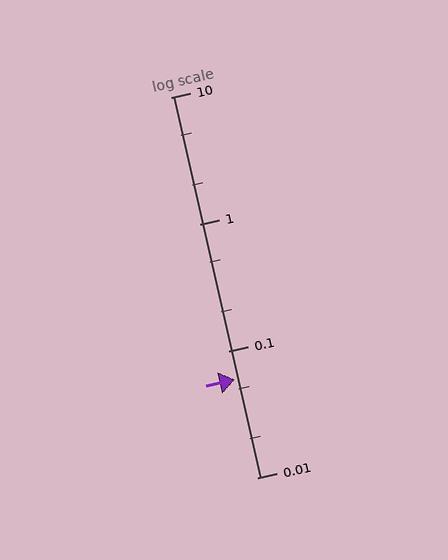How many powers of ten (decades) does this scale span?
The scale spans 3 decades, from 0.01 to 10.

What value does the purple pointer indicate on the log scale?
The pointer indicates approximately 0.059.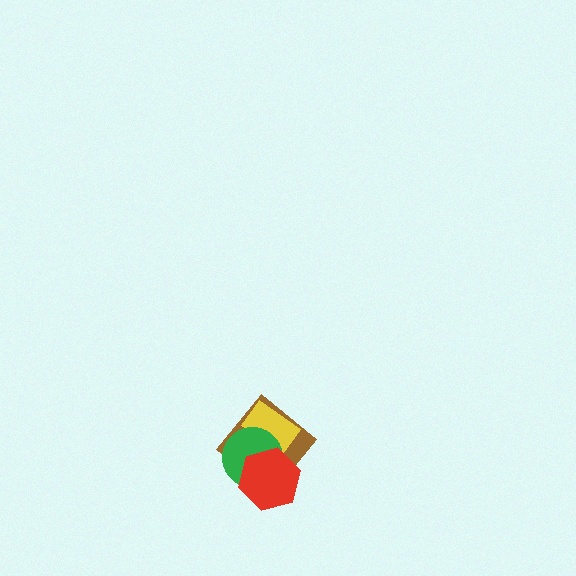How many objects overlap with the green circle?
3 objects overlap with the green circle.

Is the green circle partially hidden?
Yes, it is partially covered by another shape.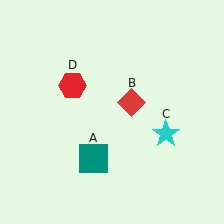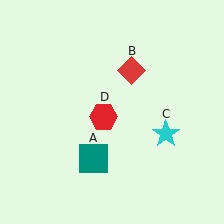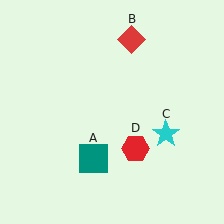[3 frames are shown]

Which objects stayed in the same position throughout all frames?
Teal square (object A) and cyan star (object C) remained stationary.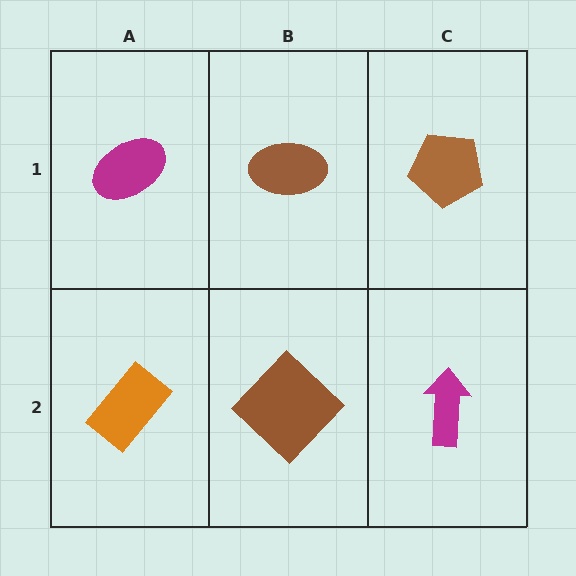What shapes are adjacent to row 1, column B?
A brown diamond (row 2, column B), a magenta ellipse (row 1, column A), a brown pentagon (row 1, column C).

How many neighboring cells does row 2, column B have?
3.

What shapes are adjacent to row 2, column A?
A magenta ellipse (row 1, column A), a brown diamond (row 2, column B).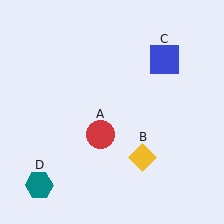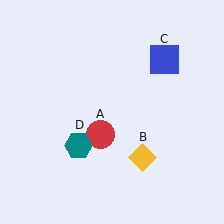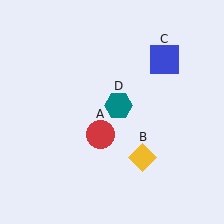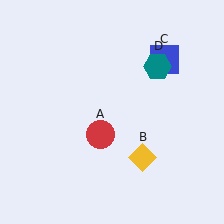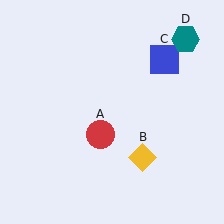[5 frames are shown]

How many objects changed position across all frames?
1 object changed position: teal hexagon (object D).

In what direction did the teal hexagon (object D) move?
The teal hexagon (object D) moved up and to the right.